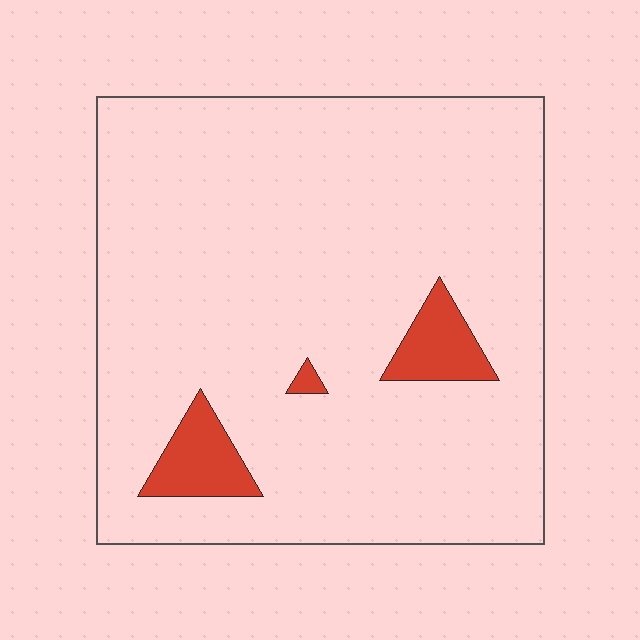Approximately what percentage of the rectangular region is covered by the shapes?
Approximately 5%.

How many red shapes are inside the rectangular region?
3.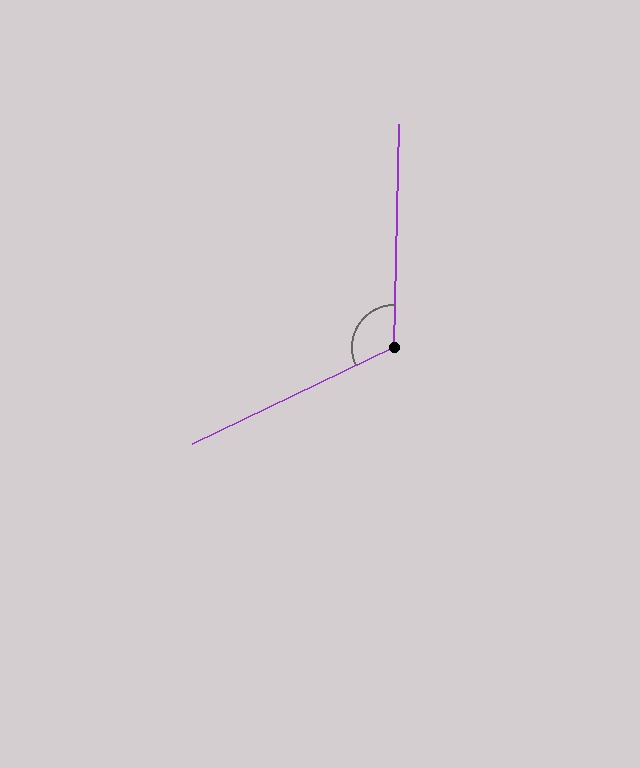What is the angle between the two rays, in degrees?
Approximately 117 degrees.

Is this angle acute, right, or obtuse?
It is obtuse.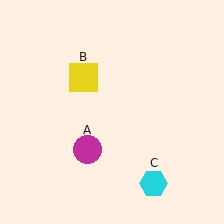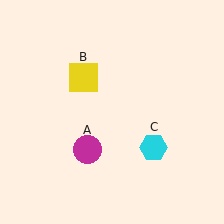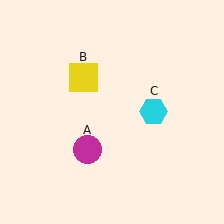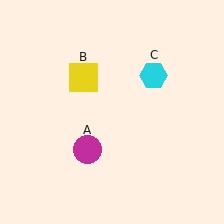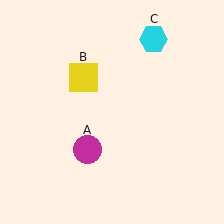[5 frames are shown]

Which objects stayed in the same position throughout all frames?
Magenta circle (object A) and yellow square (object B) remained stationary.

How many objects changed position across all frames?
1 object changed position: cyan hexagon (object C).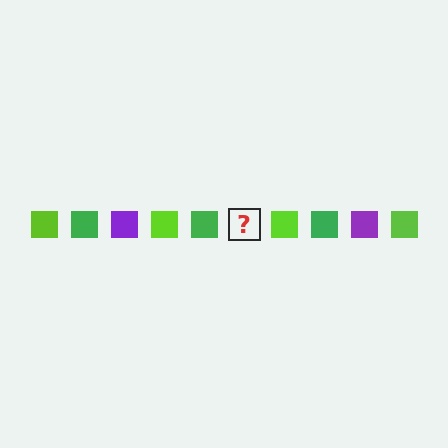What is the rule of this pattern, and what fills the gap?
The rule is that the pattern cycles through lime, green, purple squares. The gap should be filled with a purple square.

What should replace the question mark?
The question mark should be replaced with a purple square.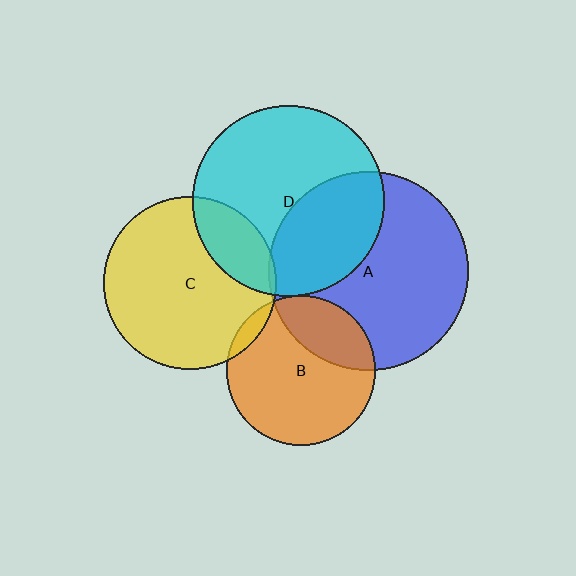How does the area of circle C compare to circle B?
Approximately 1.3 times.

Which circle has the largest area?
Circle A (blue).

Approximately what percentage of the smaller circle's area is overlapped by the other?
Approximately 35%.